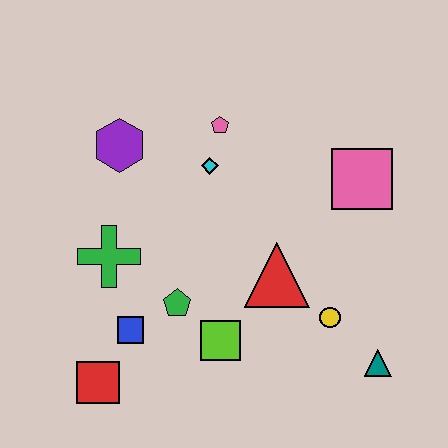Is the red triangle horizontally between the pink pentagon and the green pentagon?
No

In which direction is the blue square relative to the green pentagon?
The blue square is to the left of the green pentagon.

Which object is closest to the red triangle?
The yellow circle is closest to the red triangle.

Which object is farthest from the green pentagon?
The pink square is farthest from the green pentagon.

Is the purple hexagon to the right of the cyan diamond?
No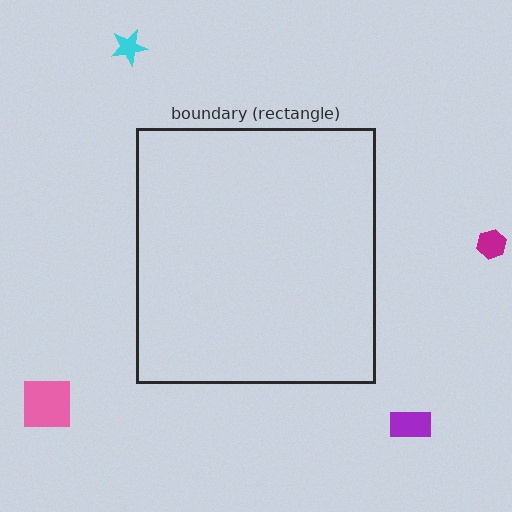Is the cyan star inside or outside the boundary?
Outside.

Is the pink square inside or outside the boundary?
Outside.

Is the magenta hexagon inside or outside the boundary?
Outside.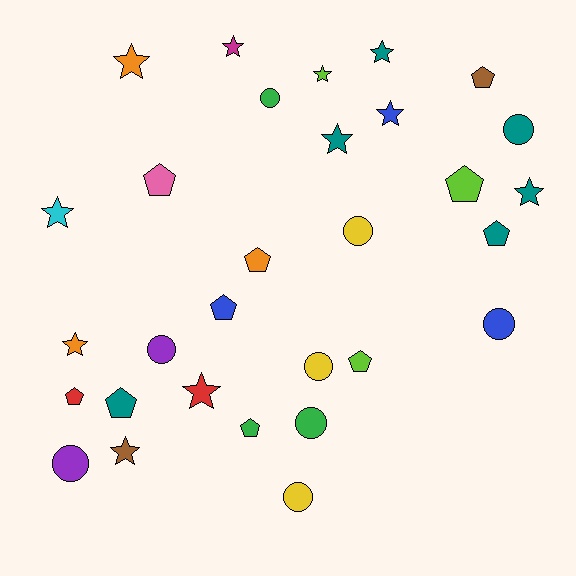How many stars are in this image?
There are 11 stars.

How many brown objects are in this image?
There are 2 brown objects.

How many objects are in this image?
There are 30 objects.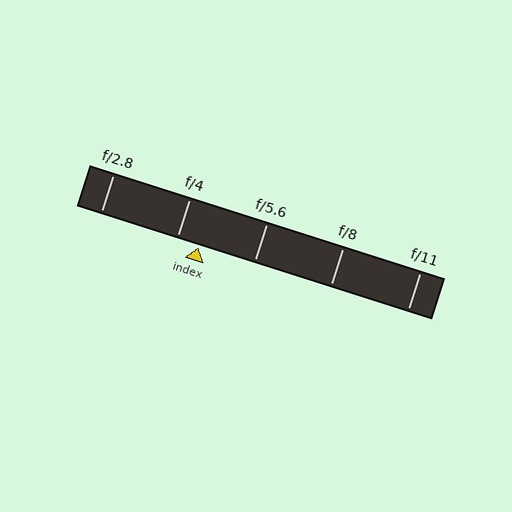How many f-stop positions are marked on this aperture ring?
There are 5 f-stop positions marked.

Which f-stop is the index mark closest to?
The index mark is closest to f/4.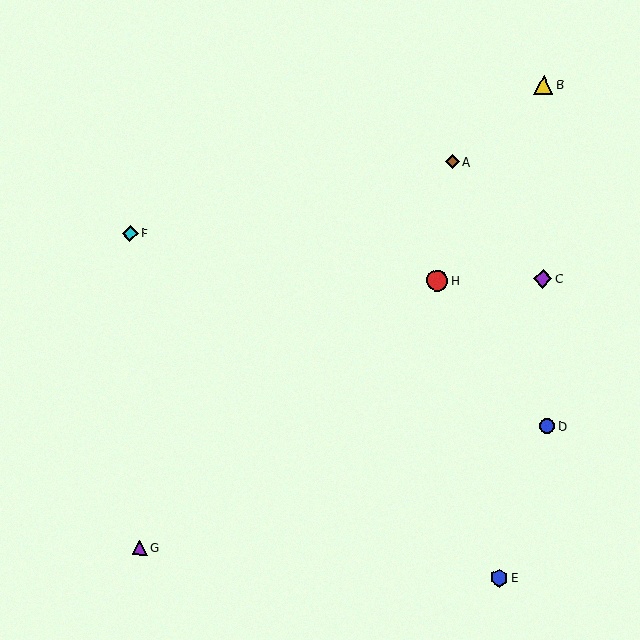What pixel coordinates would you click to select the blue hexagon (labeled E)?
Click at (499, 578) to select the blue hexagon E.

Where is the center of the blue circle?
The center of the blue circle is at (547, 426).